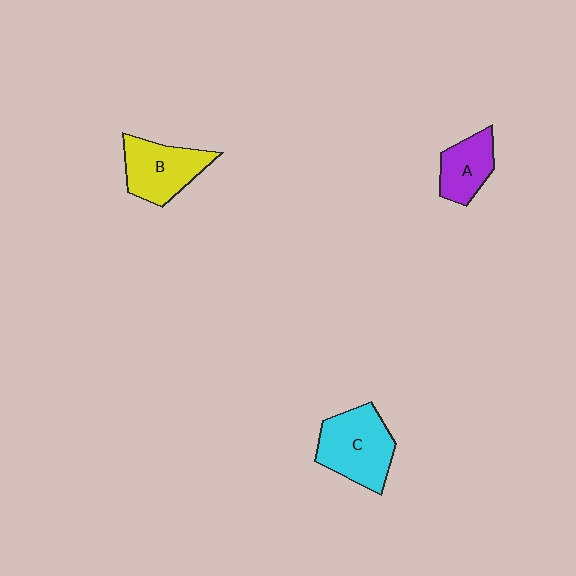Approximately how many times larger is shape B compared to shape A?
Approximately 1.4 times.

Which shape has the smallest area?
Shape A (purple).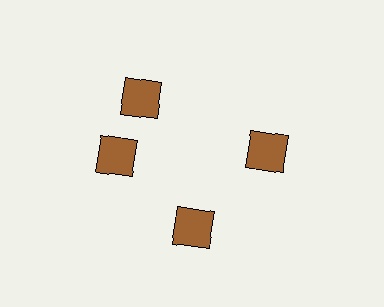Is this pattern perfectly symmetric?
No. The 4 brown squares are arranged in a ring, but one element near the 12 o'clock position is rotated out of alignment along the ring, breaking the 4-fold rotational symmetry.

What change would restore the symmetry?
The symmetry would be restored by rotating it back into even spacing with its neighbors so that all 4 squares sit at equal angles and equal distance from the center.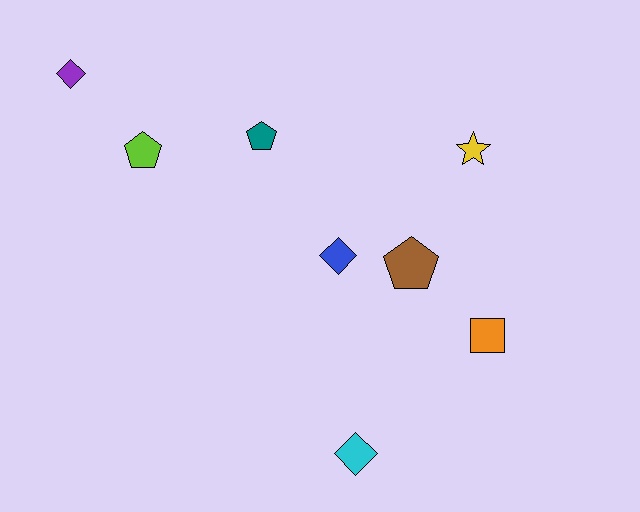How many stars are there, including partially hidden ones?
There is 1 star.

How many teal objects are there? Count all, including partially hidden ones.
There is 1 teal object.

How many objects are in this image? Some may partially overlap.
There are 8 objects.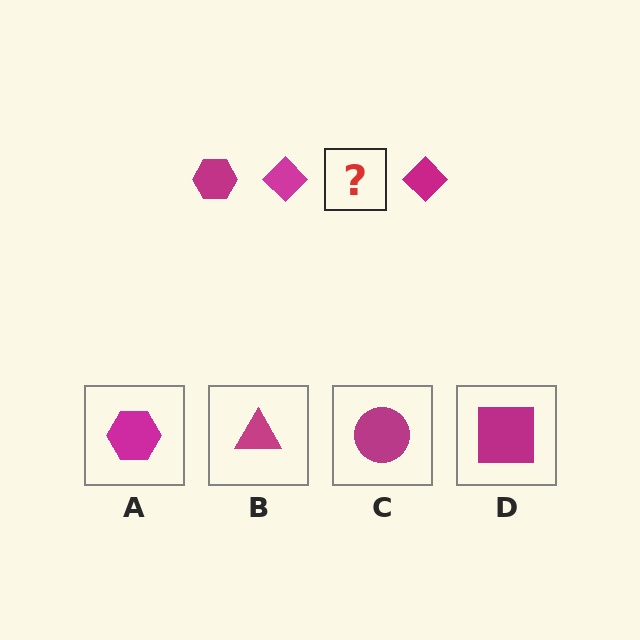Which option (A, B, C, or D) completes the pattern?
A.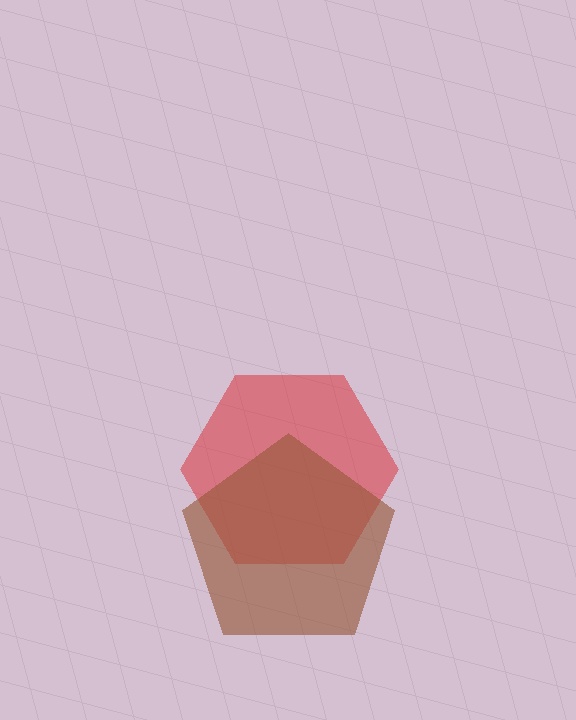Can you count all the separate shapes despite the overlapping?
Yes, there are 2 separate shapes.